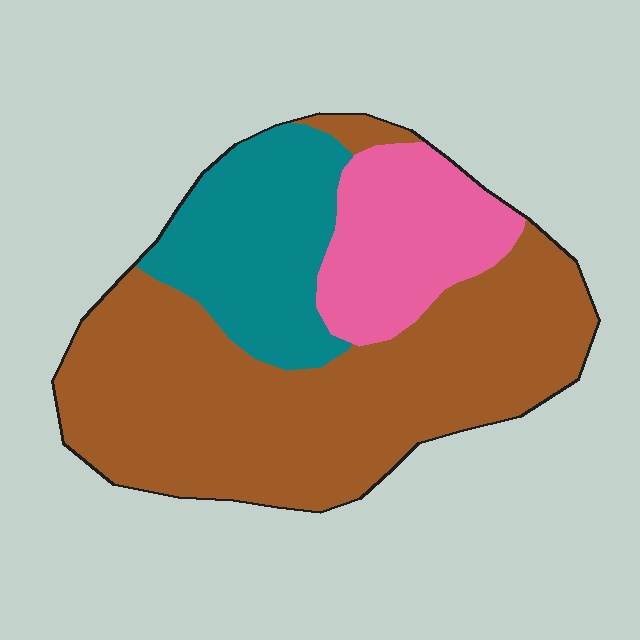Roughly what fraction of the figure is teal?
Teal covers around 20% of the figure.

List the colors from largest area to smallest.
From largest to smallest: brown, teal, pink.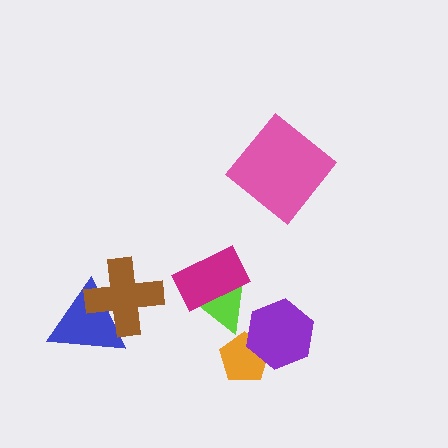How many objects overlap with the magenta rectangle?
1 object overlaps with the magenta rectangle.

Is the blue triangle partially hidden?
Yes, it is partially covered by another shape.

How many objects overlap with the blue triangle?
1 object overlaps with the blue triangle.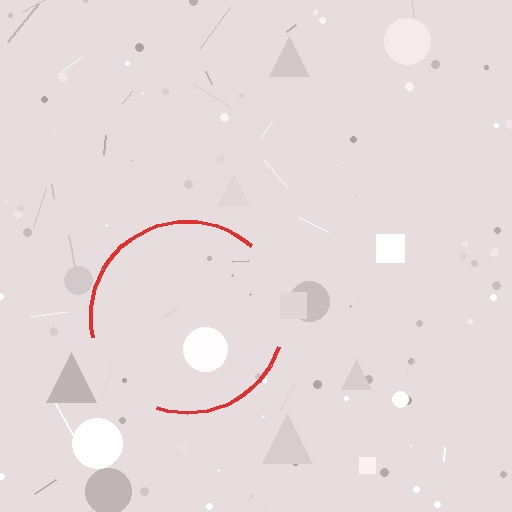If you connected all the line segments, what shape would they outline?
They would outline a circle.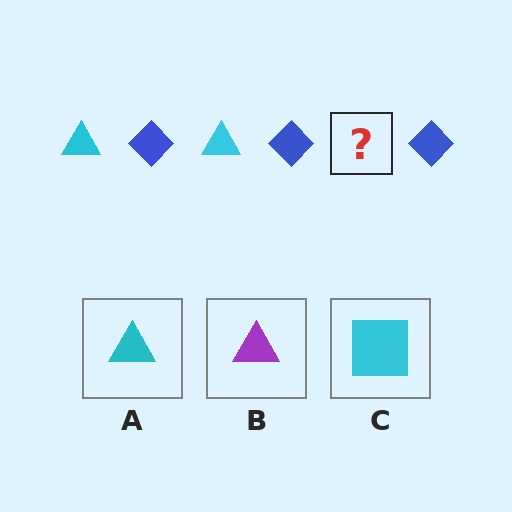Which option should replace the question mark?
Option A.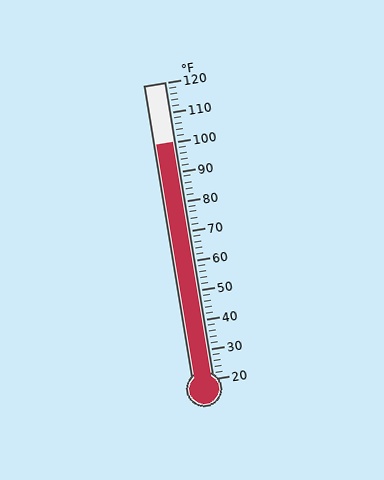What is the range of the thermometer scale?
The thermometer scale ranges from 20°F to 120°F.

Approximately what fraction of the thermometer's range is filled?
The thermometer is filled to approximately 80% of its range.